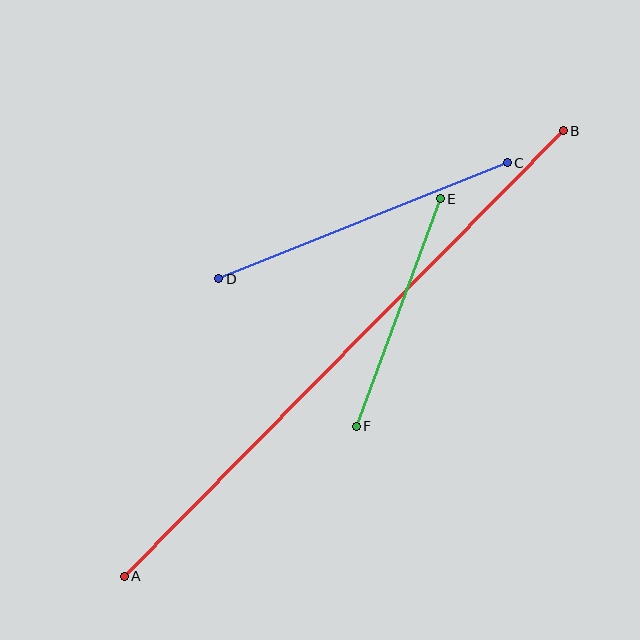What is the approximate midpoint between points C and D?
The midpoint is at approximately (363, 221) pixels.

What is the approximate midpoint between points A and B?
The midpoint is at approximately (344, 353) pixels.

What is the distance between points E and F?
The distance is approximately 243 pixels.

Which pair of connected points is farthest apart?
Points A and B are farthest apart.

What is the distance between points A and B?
The distance is approximately 626 pixels.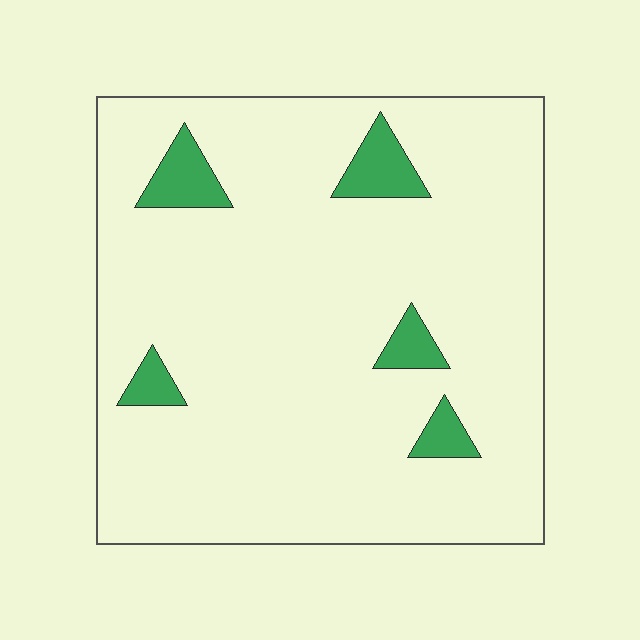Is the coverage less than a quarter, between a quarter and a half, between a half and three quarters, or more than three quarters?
Less than a quarter.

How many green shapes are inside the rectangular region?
5.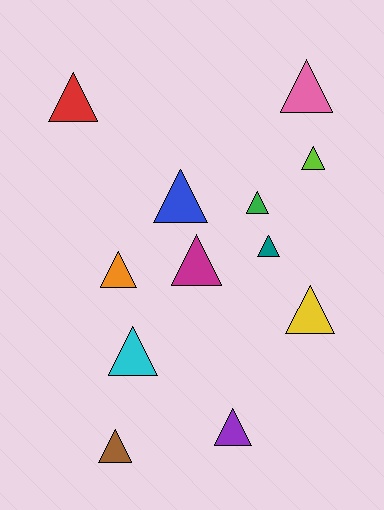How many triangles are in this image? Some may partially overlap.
There are 12 triangles.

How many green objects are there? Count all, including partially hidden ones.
There is 1 green object.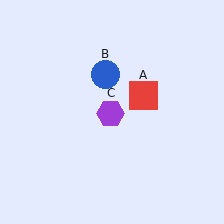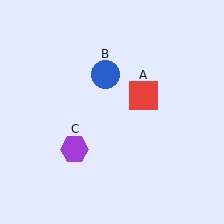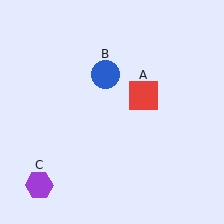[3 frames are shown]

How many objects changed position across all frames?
1 object changed position: purple hexagon (object C).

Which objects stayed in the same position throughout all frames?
Red square (object A) and blue circle (object B) remained stationary.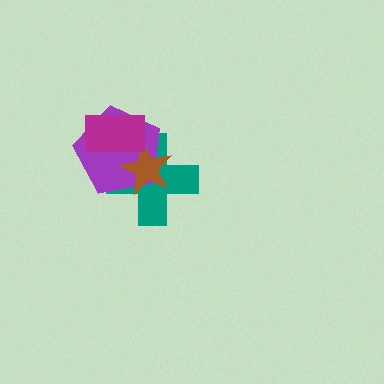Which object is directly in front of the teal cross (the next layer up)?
The purple pentagon is directly in front of the teal cross.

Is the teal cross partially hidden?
Yes, it is partially covered by another shape.